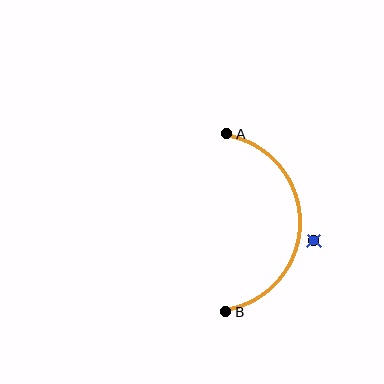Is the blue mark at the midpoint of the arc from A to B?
No — the blue mark does not lie on the arc at all. It sits slightly outside the curve.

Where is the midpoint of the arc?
The arc midpoint is the point on the curve farthest from the straight line joining A and B. It sits to the right of that line.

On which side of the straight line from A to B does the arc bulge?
The arc bulges to the right of the straight line connecting A and B.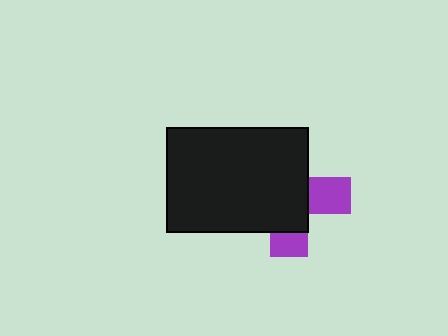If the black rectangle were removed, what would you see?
You would see the complete purple cross.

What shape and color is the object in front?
The object in front is a black rectangle.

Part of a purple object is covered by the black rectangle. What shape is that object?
It is a cross.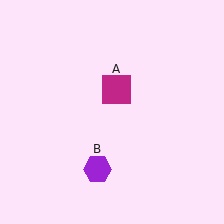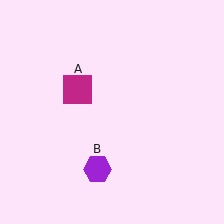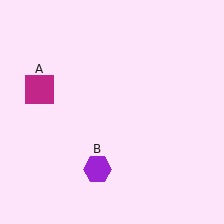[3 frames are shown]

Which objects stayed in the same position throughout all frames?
Purple hexagon (object B) remained stationary.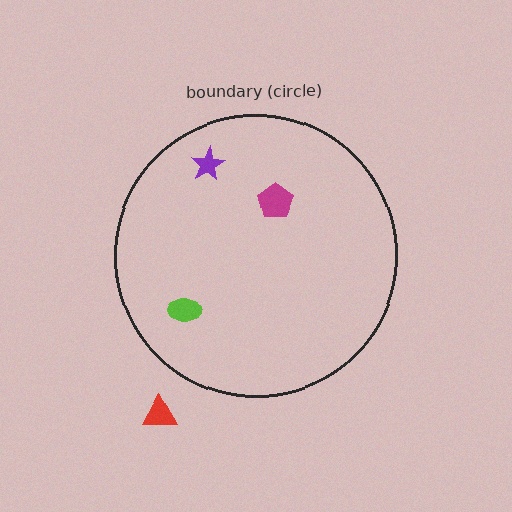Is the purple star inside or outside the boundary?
Inside.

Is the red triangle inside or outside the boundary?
Outside.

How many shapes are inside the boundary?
3 inside, 1 outside.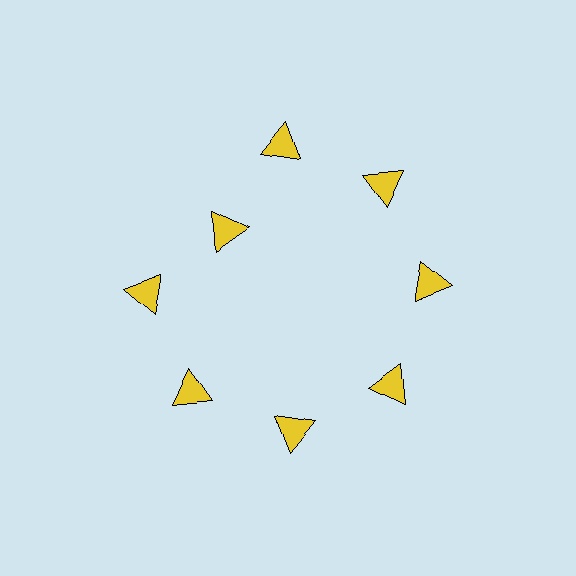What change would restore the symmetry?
The symmetry would be restored by moving it outward, back onto the ring so that all 8 triangles sit at equal angles and equal distance from the center.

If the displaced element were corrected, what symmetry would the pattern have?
It would have 8-fold rotational symmetry — the pattern would map onto itself every 45 degrees.